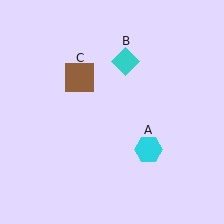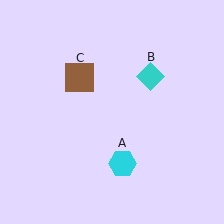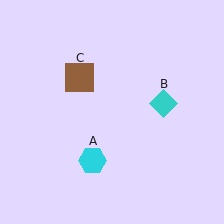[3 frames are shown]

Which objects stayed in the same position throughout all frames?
Brown square (object C) remained stationary.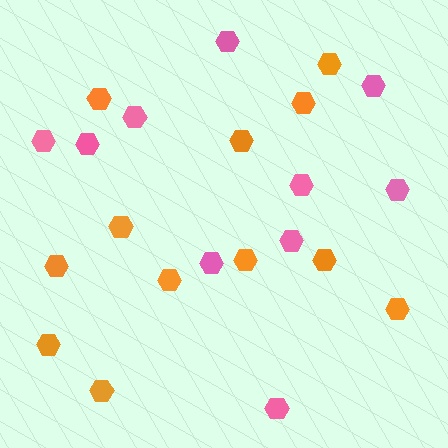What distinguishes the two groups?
There are 2 groups: one group of pink hexagons (10) and one group of orange hexagons (12).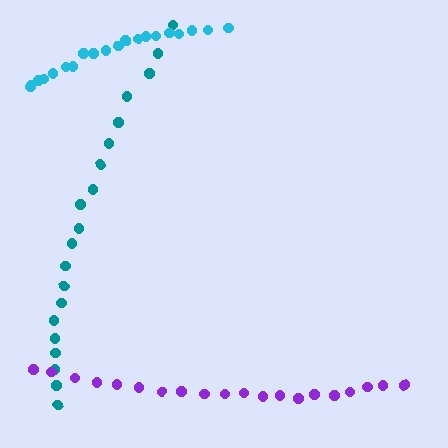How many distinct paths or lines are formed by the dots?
There are 3 distinct paths.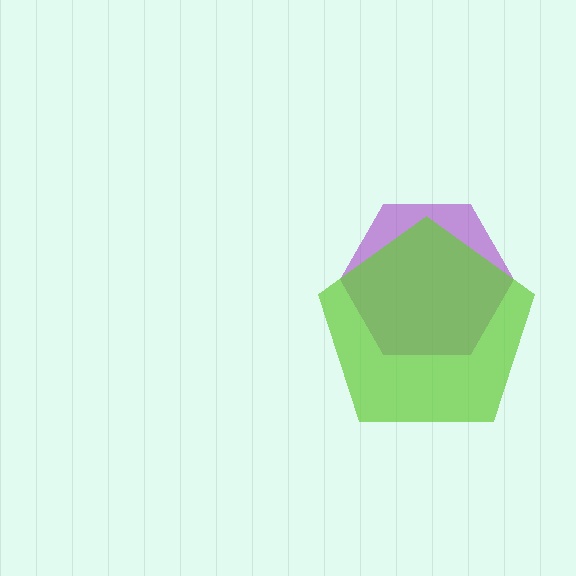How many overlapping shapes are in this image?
There are 2 overlapping shapes in the image.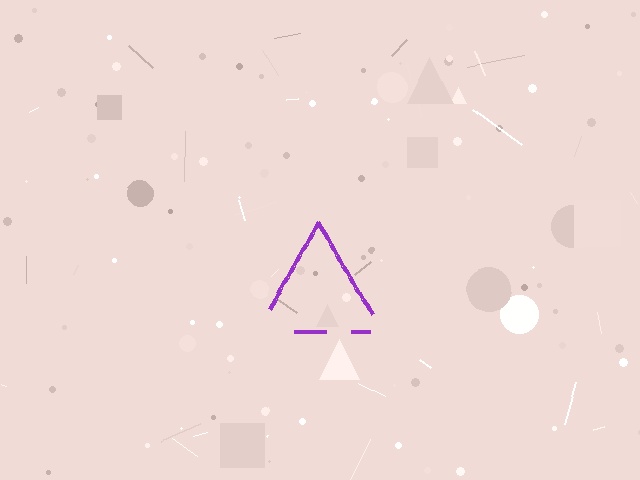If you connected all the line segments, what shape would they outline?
They would outline a triangle.